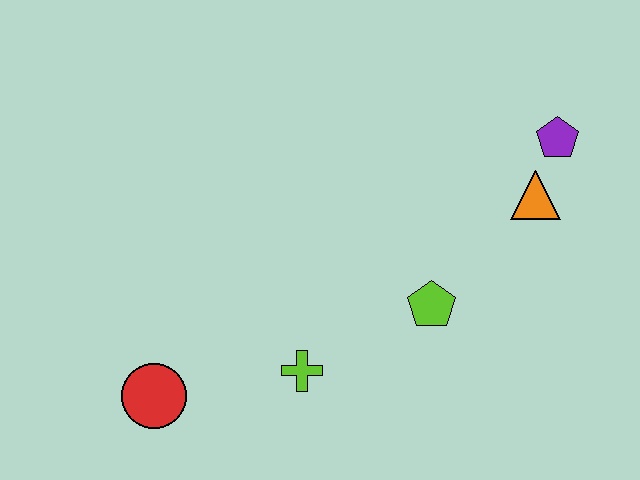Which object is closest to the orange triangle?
The purple pentagon is closest to the orange triangle.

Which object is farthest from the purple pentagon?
The red circle is farthest from the purple pentagon.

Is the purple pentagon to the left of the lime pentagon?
No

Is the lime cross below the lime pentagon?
Yes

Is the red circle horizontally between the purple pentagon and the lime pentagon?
No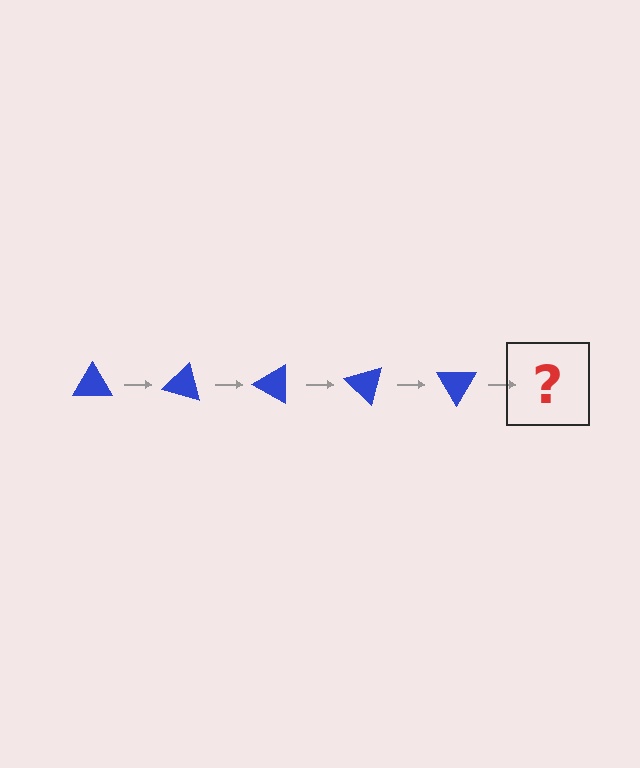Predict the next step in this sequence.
The next step is a blue triangle rotated 75 degrees.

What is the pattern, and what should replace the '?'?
The pattern is that the triangle rotates 15 degrees each step. The '?' should be a blue triangle rotated 75 degrees.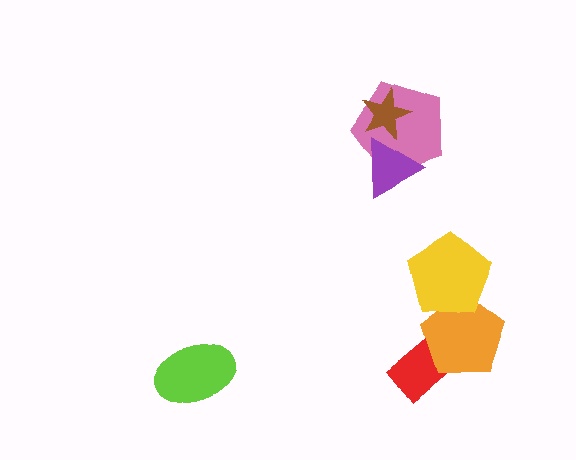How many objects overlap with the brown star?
2 objects overlap with the brown star.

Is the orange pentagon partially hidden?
Yes, it is partially covered by another shape.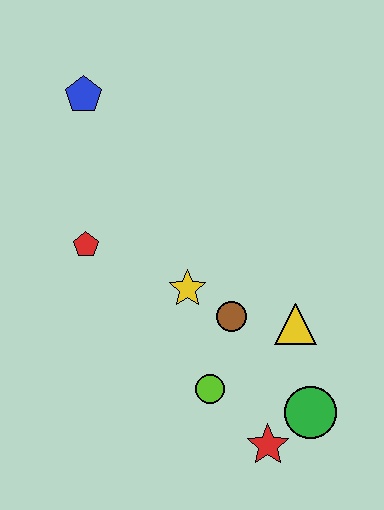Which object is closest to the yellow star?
The brown circle is closest to the yellow star.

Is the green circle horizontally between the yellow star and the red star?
No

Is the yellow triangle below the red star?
No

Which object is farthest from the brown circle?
The blue pentagon is farthest from the brown circle.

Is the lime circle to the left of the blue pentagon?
No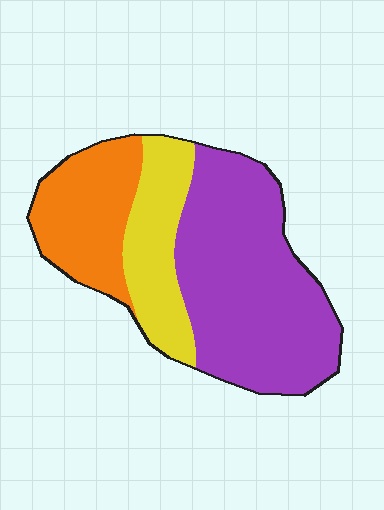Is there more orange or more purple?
Purple.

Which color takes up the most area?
Purple, at roughly 55%.